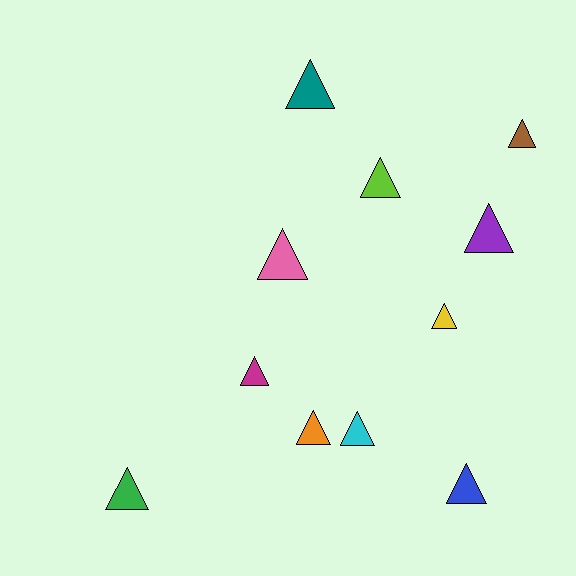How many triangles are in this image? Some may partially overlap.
There are 11 triangles.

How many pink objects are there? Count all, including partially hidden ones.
There is 1 pink object.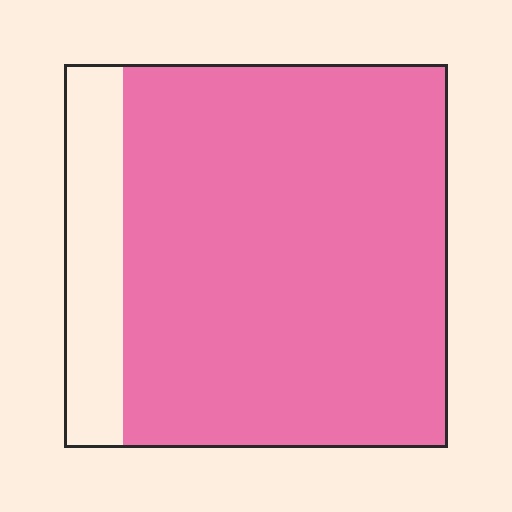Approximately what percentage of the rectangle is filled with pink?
Approximately 85%.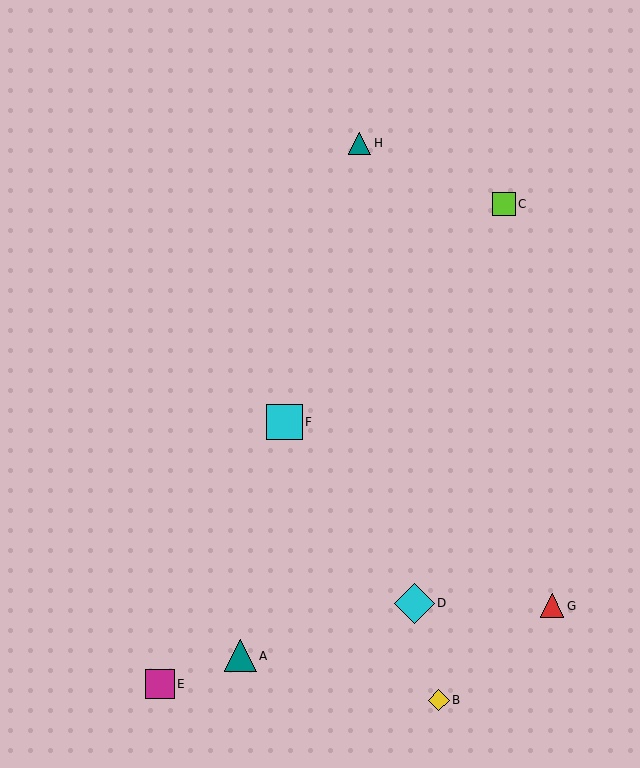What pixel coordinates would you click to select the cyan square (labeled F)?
Click at (284, 422) to select the cyan square F.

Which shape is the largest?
The cyan diamond (labeled D) is the largest.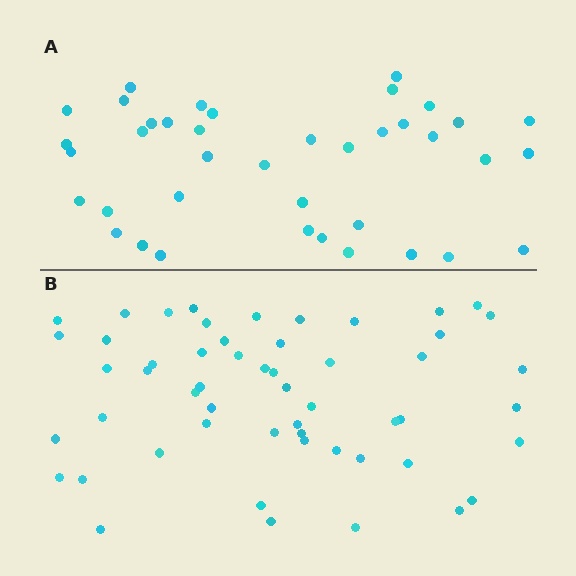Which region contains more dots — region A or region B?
Region B (the bottom region) has more dots.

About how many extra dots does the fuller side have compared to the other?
Region B has approximately 15 more dots than region A.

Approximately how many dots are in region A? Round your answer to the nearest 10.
About 40 dots. (The exact count is 39, which rounds to 40.)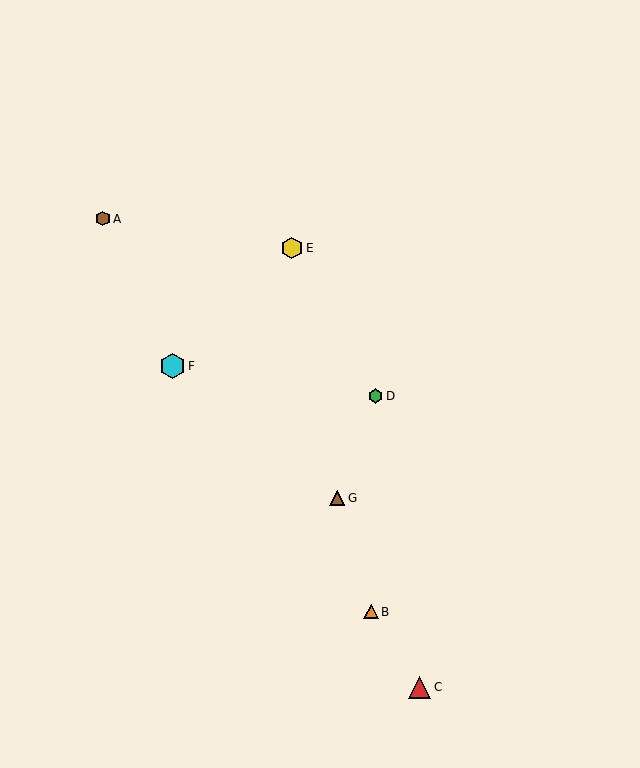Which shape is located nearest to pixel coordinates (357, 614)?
The orange triangle (labeled B) at (371, 612) is nearest to that location.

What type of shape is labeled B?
Shape B is an orange triangle.